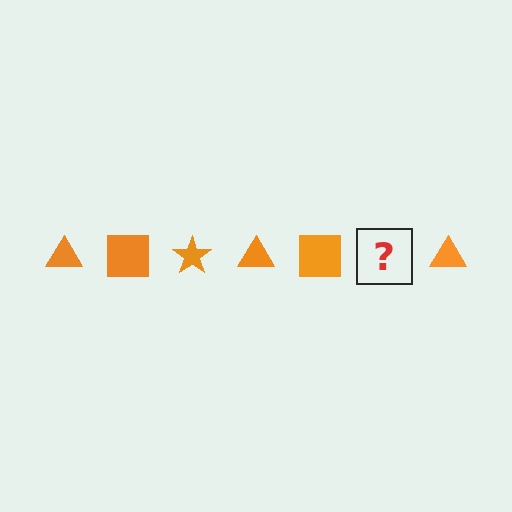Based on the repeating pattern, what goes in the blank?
The blank should be an orange star.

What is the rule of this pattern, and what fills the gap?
The rule is that the pattern cycles through triangle, square, star shapes in orange. The gap should be filled with an orange star.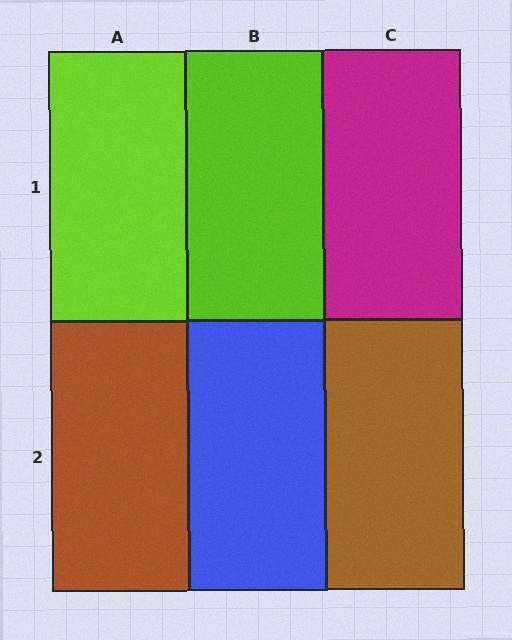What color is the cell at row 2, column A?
Brown.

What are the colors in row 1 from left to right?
Lime, lime, magenta.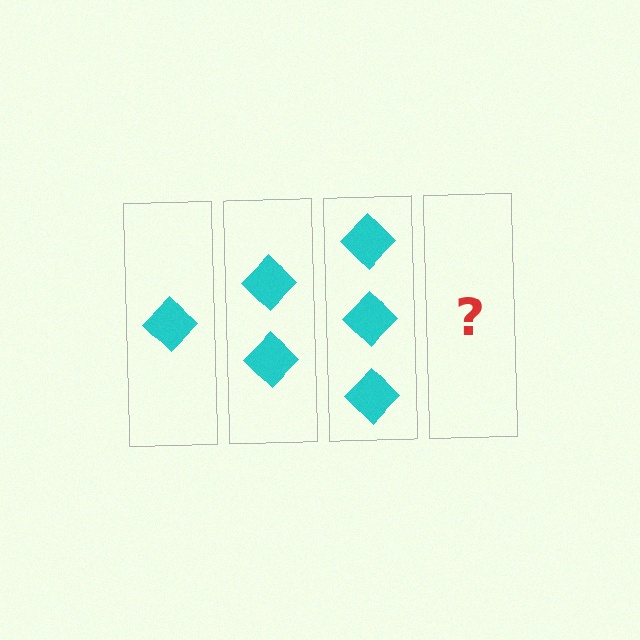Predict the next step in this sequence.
The next step is 4 diamonds.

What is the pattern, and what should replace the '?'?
The pattern is that each step adds one more diamond. The '?' should be 4 diamonds.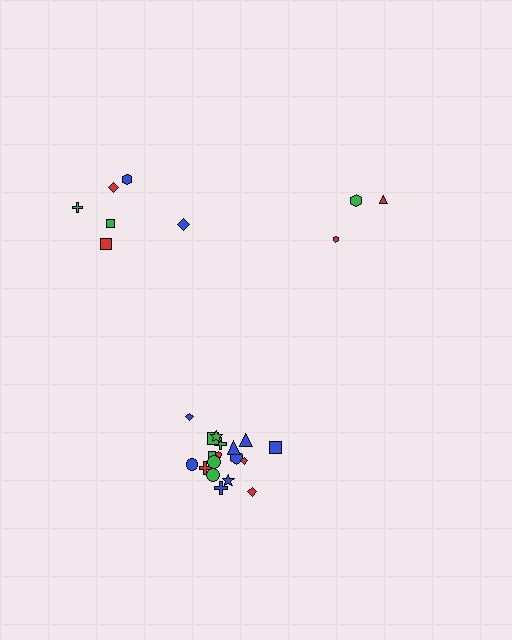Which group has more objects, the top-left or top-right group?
The top-left group.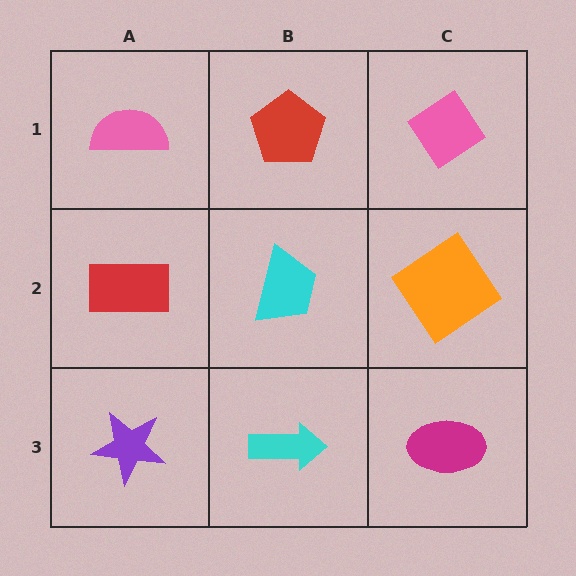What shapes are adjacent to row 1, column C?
An orange diamond (row 2, column C), a red pentagon (row 1, column B).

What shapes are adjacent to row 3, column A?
A red rectangle (row 2, column A), a cyan arrow (row 3, column B).